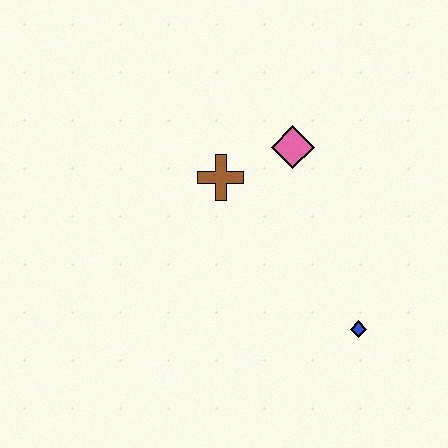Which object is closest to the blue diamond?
The pink diamond is closest to the blue diamond.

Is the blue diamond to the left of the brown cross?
No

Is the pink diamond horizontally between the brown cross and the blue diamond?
Yes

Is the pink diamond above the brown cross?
Yes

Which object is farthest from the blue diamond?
The brown cross is farthest from the blue diamond.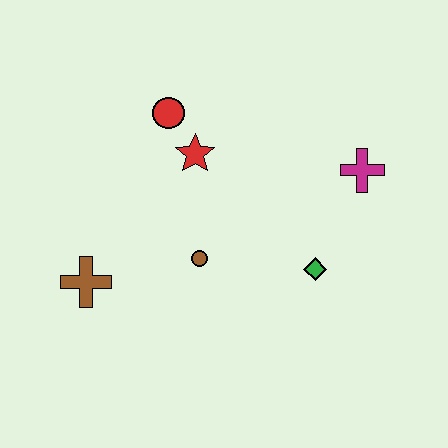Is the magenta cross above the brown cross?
Yes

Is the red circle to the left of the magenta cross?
Yes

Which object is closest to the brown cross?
The brown circle is closest to the brown cross.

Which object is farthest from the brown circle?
The magenta cross is farthest from the brown circle.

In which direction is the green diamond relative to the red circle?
The green diamond is below the red circle.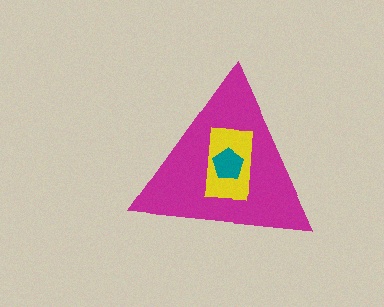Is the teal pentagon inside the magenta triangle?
Yes.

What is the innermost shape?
The teal pentagon.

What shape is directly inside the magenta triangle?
The yellow rectangle.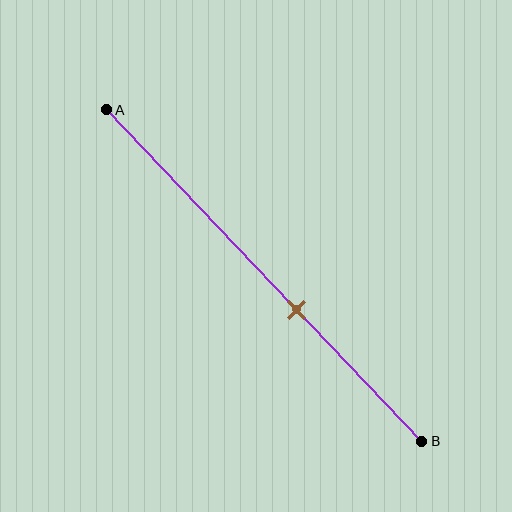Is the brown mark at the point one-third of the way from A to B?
No, the mark is at about 60% from A, not at the 33% one-third point.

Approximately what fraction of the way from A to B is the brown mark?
The brown mark is approximately 60% of the way from A to B.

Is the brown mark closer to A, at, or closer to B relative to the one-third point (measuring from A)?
The brown mark is closer to point B than the one-third point of segment AB.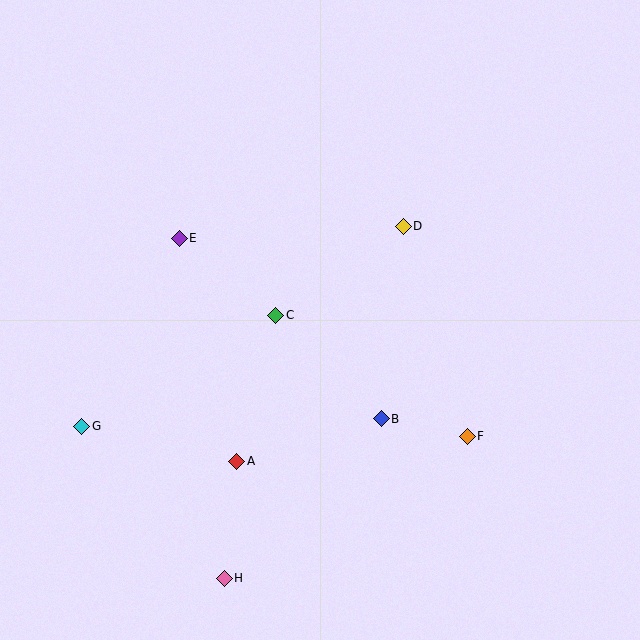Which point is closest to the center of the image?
Point C at (276, 315) is closest to the center.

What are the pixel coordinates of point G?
Point G is at (82, 426).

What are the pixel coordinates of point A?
Point A is at (237, 461).